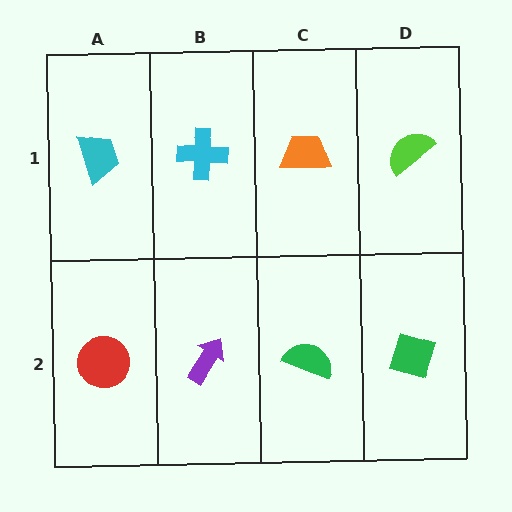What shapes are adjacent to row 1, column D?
A green diamond (row 2, column D), an orange trapezoid (row 1, column C).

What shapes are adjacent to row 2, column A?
A cyan trapezoid (row 1, column A), a purple arrow (row 2, column B).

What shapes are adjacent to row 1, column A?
A red circle (row 2, column A), a cyan cross (row 1, column B).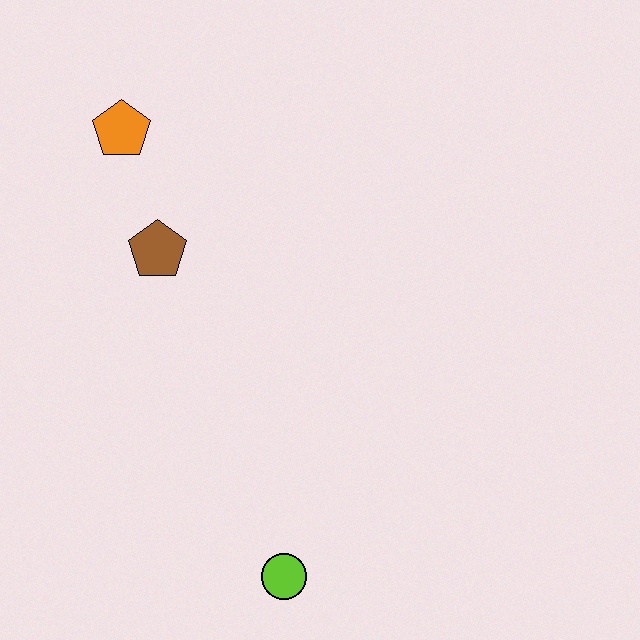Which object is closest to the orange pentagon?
The brown pentagon is closest to the orange pentagon.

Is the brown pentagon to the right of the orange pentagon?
Yes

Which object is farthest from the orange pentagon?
The lime circle is farthest from the orange pentagon.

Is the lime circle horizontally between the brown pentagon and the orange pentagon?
No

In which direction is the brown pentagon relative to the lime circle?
The brown pentagon is above the lime circle.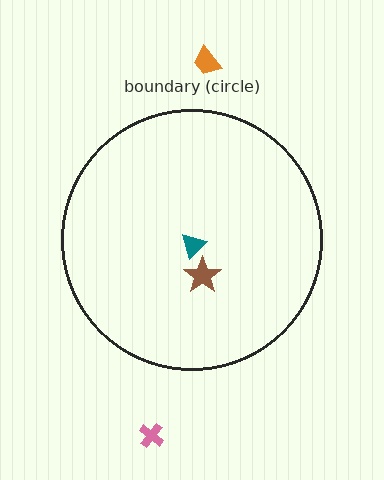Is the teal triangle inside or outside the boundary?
Inside.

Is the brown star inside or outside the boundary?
Inside.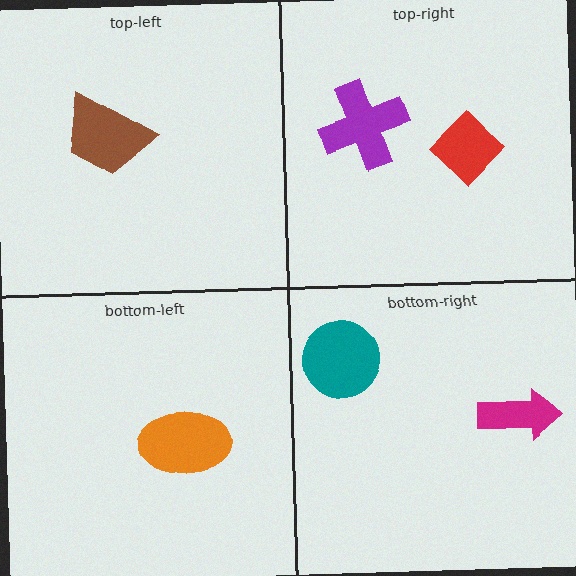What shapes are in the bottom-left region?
The orange ellipse.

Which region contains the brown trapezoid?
The top-left region.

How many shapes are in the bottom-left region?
1.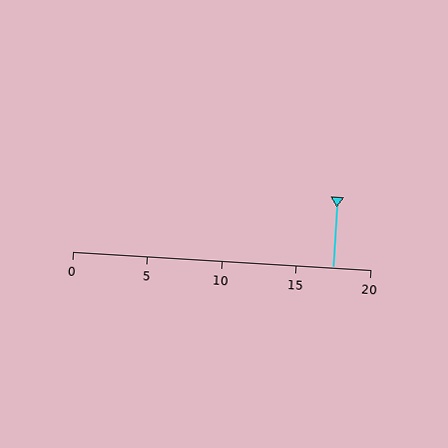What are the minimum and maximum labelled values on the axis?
The axis runs from 0 to 20.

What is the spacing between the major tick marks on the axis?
The major ticks are spaced 5 apart.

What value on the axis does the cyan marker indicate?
The marker indicates approximately 17.5.